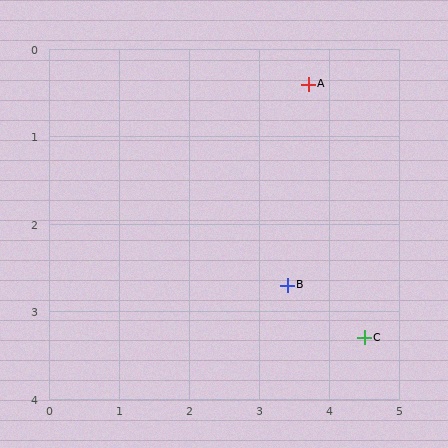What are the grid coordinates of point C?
Point C is at approximately (4.5, 3.3).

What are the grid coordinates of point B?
Point B is at approximately (3.4, 2.7).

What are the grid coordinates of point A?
Point A is at approximately (3.7, 0.4).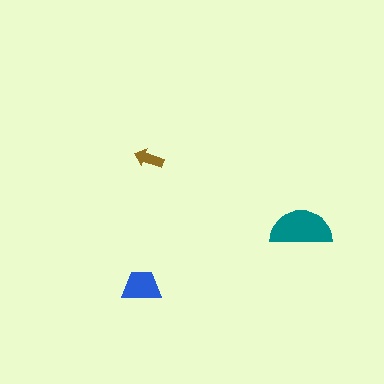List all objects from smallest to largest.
The brown arrow, the blue trapezoid, the teal semicircle.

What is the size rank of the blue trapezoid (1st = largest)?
2nd.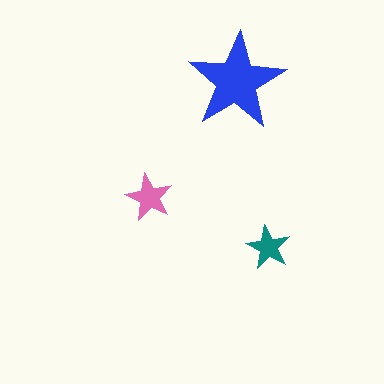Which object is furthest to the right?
The teal star is rightmost.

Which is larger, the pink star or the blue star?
The blue one.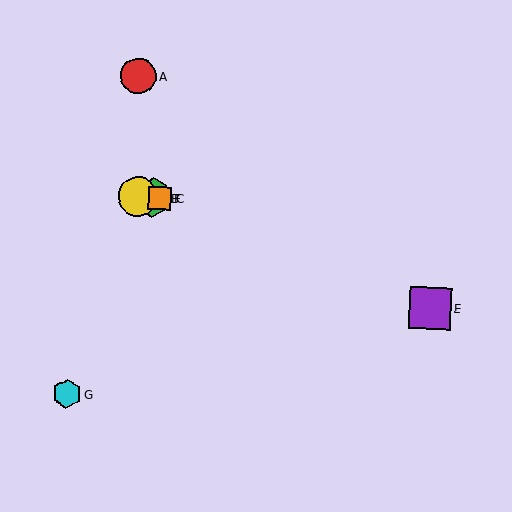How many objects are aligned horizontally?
4 objects (B, C, D, F) are aligned horizontally.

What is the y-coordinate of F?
Object F is at y≈198.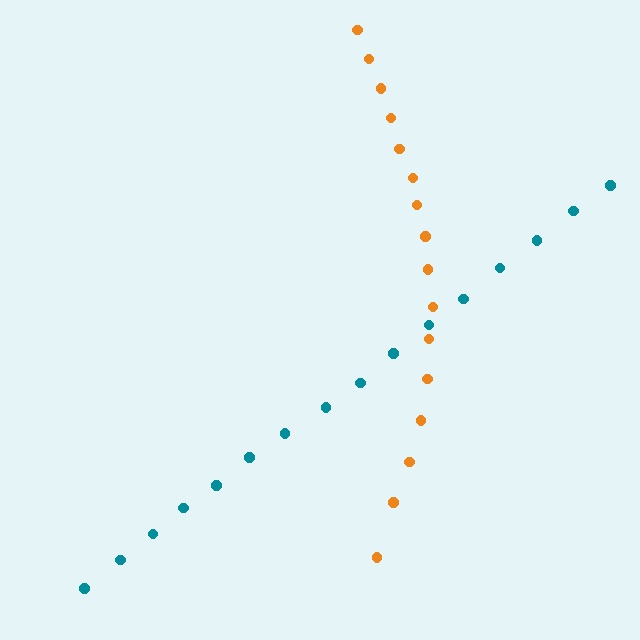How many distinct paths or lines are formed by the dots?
There are 2 distinct paths.